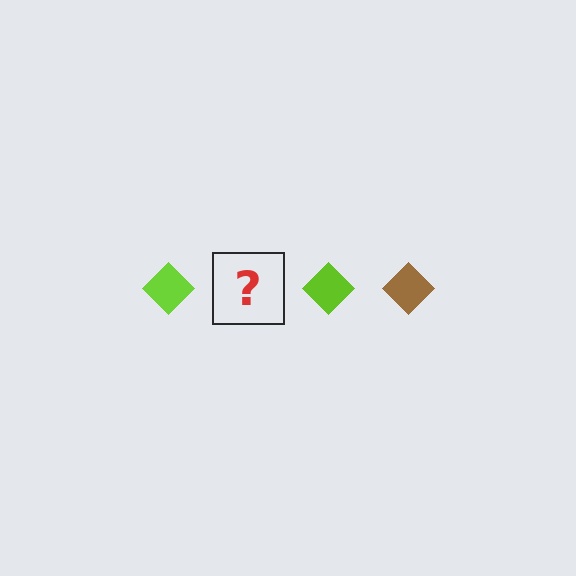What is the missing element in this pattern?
The missing element is a brown diamond.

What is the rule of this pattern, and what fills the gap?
The rule is that the pattern cycles through lime, brown diamonds. The gap should be filled with a brown diamond.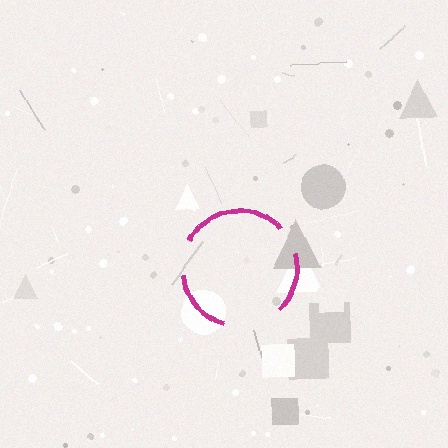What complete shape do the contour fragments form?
The contour fragments form a circle.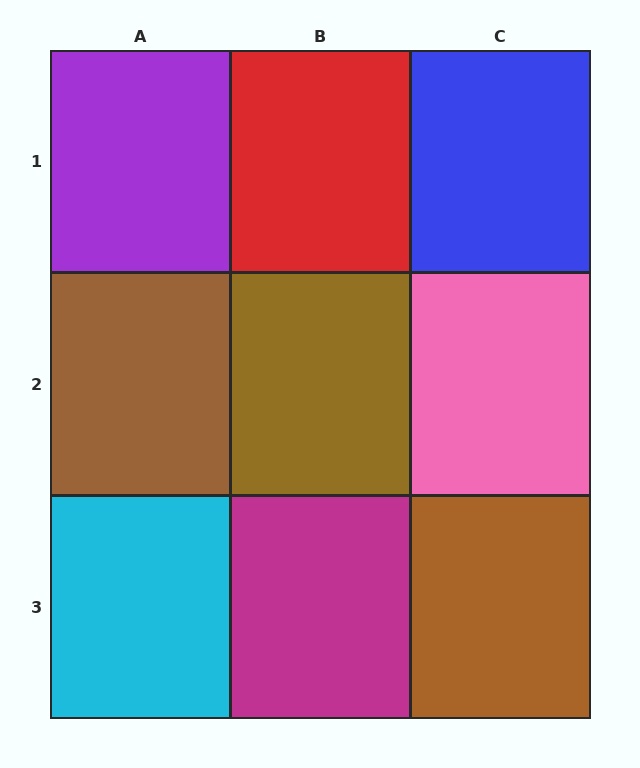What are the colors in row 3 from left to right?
Cyan, magenta, brown.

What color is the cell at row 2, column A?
Brown.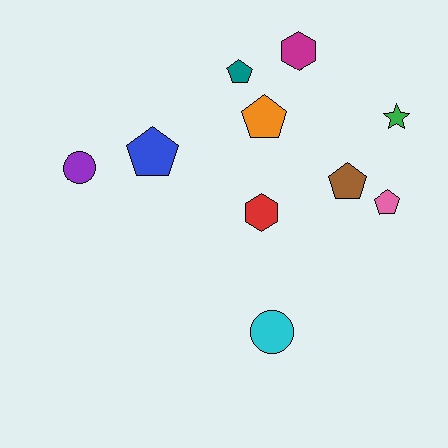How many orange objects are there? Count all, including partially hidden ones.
There is 1 orange object.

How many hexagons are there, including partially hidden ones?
There are 2 hexagons.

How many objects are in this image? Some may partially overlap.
There are 10 objects.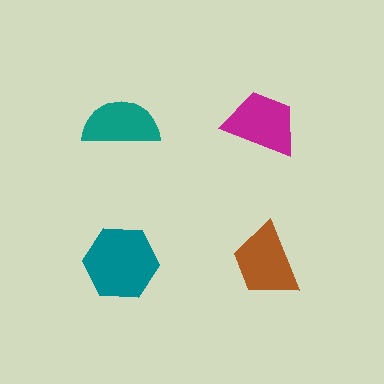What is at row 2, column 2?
A brown trapezoid.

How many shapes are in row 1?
2 shapes.